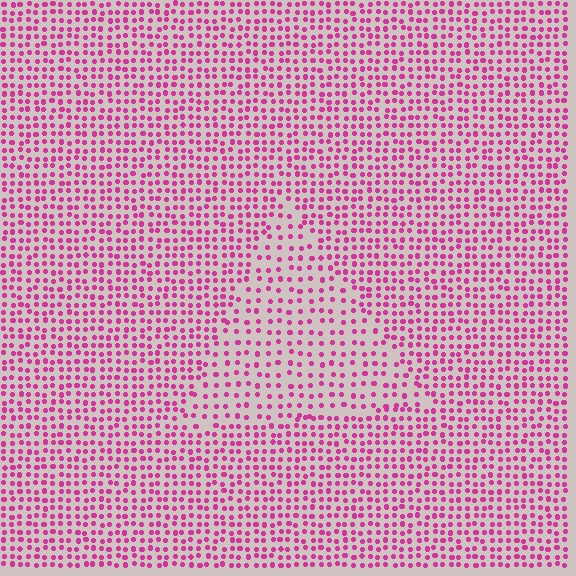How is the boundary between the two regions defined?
The boundary is defined by a change in element density (approximately 1.7x ratio). All elements are the same color, size, and shape.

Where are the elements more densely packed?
The elements are more densely packed outside the triangle boundary.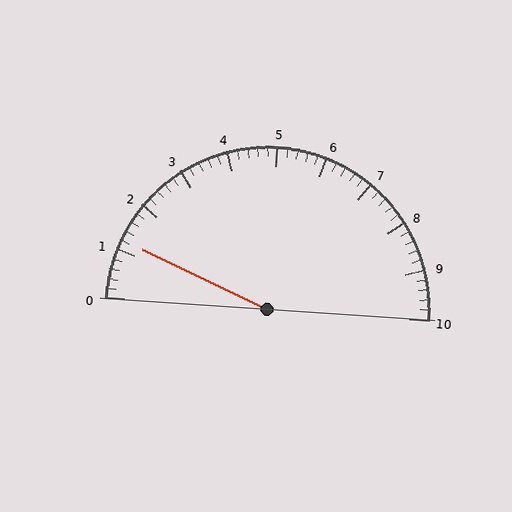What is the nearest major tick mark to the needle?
The nearest major tick mark is 1.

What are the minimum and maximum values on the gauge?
The gauge ranges from 0 to 10.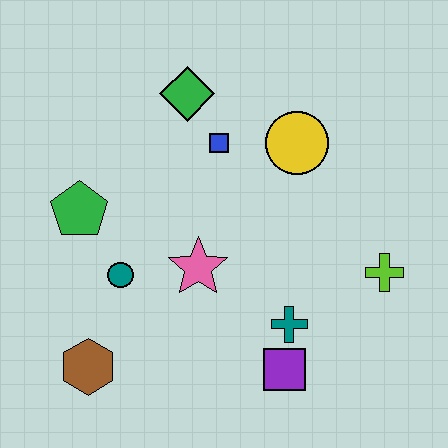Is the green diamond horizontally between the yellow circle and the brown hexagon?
Yes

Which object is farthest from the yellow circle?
The brown hexagon is farthest from the yellow circle.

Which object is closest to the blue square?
The green diamond is closest to the blue square.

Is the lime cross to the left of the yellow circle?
No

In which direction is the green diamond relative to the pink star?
The green diamond is above the pink star.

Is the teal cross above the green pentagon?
No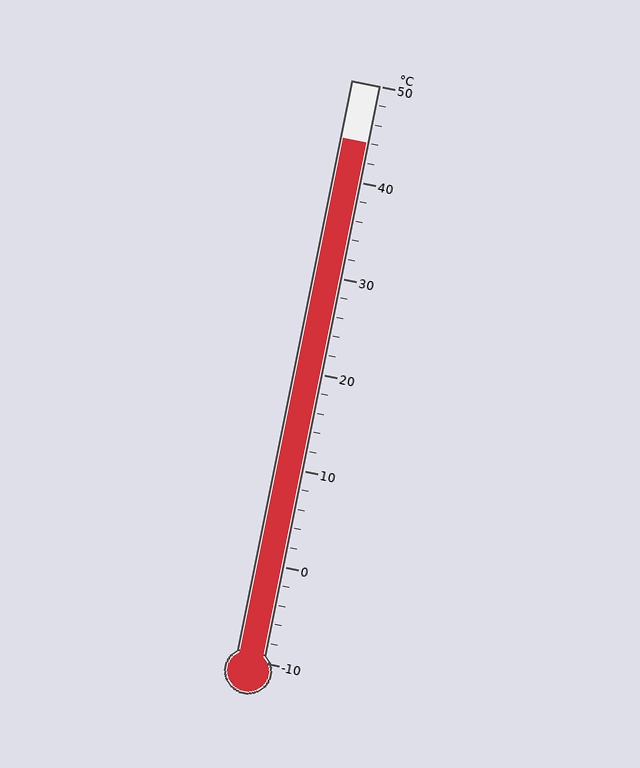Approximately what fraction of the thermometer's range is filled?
The thermometer is filled to approximately 90% of its range.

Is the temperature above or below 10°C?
The temperature is above 10°C.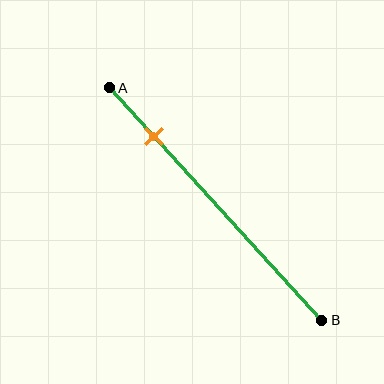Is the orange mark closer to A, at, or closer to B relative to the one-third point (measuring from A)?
The orange mark is closer to point A than the one-third point of segment AB.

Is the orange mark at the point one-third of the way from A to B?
No, the mark is at about 20% from A, not at the 33% one-third point.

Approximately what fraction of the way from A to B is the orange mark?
The orange mark is approximately 20% of the way from A to B.